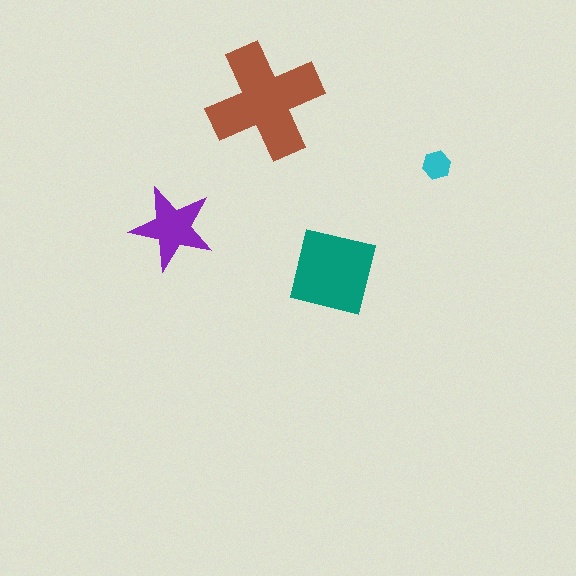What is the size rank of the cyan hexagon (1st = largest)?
4th.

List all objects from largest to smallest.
The brown cross, the teal square, the purple star, the cyan hexagon.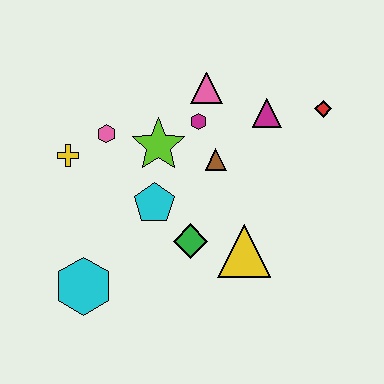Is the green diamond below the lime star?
Yes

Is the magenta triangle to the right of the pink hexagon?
Yes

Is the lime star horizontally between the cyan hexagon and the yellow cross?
No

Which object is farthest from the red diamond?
The cyan hexagon is farthest from the red diamond.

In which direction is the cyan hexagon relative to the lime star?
The cyan hexagon is below the lime star.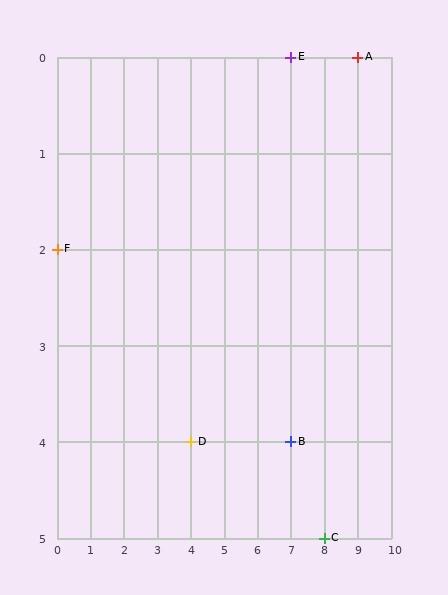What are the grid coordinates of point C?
Point C is at grid coordinates (8, 5).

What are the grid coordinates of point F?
Point F is at grid coordinates (0, 2).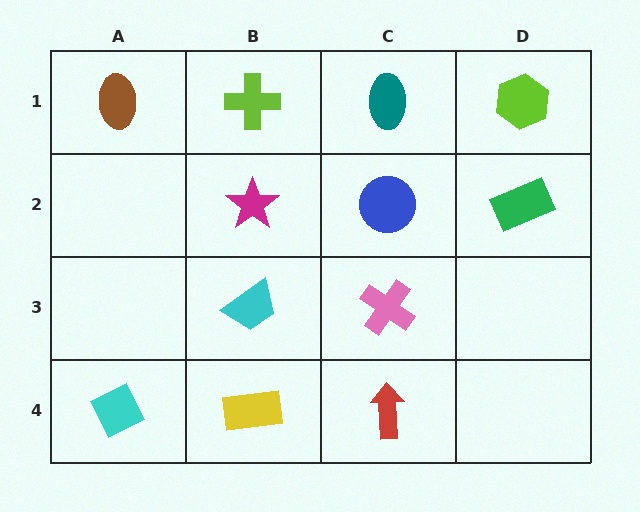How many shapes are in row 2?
3 shapes.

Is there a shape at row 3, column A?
No, that cell is empty.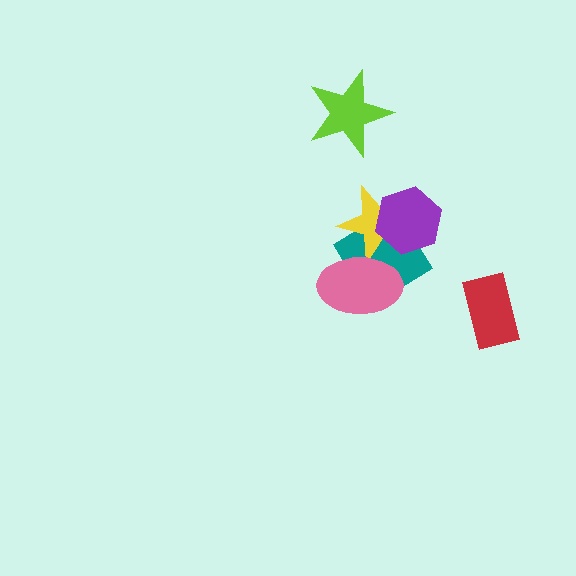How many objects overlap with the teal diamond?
3 objects overlap with the teal diamond.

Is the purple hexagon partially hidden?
No, no other shape covers it.